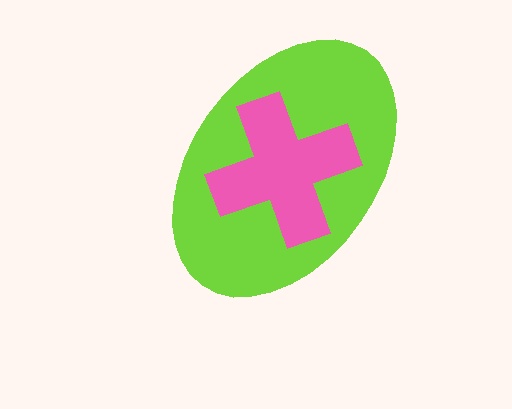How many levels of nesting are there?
2.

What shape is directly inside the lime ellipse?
The pink cross.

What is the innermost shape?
The pink cross.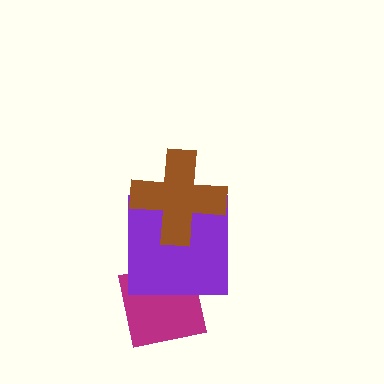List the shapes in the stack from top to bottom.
From top to bottom: the brown cross, the purple square, the magenta square.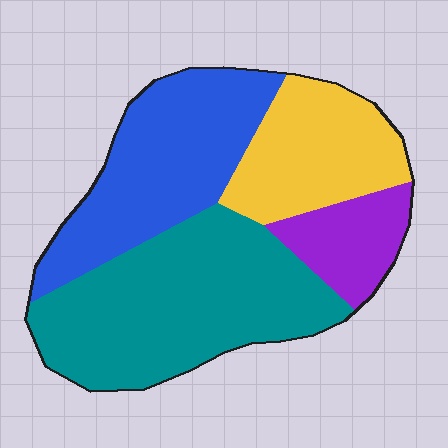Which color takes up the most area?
Teal, at roughly 40%.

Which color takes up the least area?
Purple, at roughly 10%.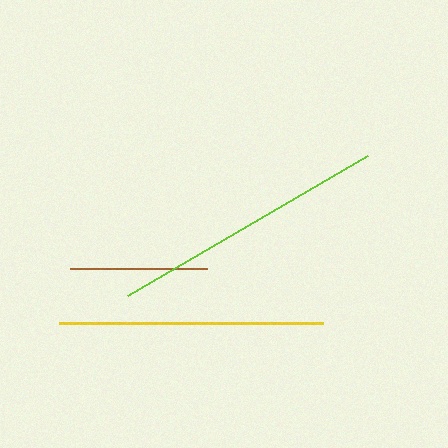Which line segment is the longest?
The lime line is the longest at approximately 278 pixels.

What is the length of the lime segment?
The lime segment is approximately 278 pixels long.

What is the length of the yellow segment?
The yellow segment is approximately 263 pixels long.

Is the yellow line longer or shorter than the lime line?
The lime line is longer than the yellow line.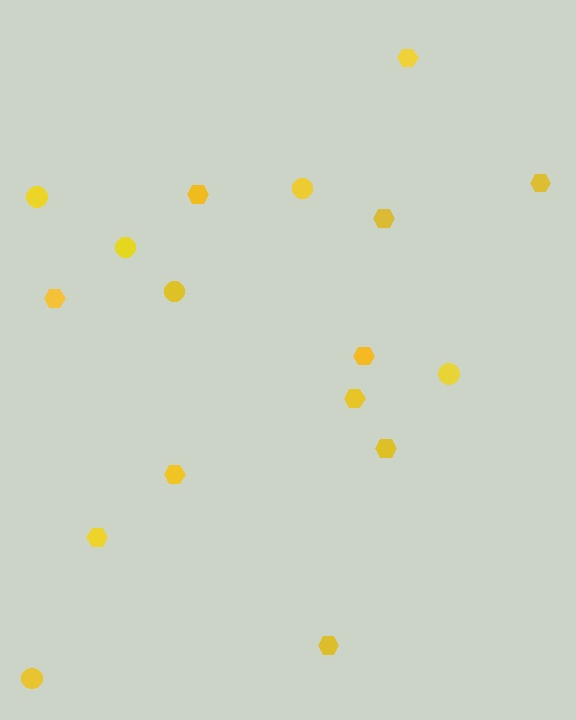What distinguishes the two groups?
There are 2 groups: one group of hexagons (11) and one group of circles (6).